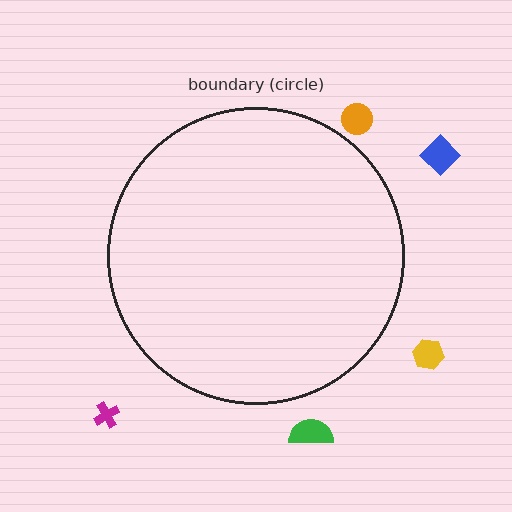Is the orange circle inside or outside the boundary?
Outside.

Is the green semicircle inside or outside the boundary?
Outside.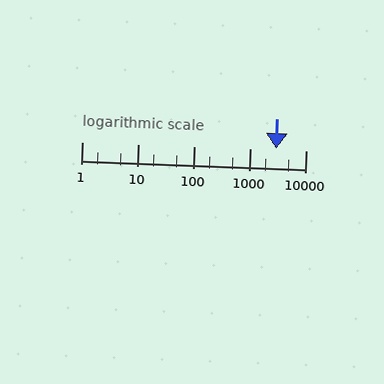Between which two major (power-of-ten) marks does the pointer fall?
The pointer is between 1000 and 10000.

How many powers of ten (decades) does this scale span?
The scale spans 4 decades, from 1 to 10000.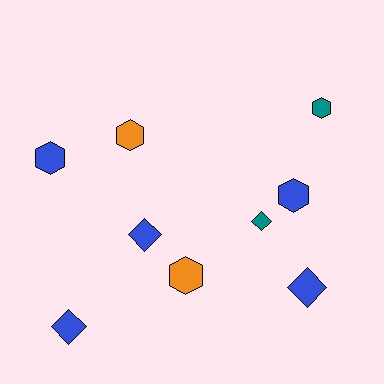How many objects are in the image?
There are 9 objects.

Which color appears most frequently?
Blue, with 5 objects.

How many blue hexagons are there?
There are 2 blue hexagons.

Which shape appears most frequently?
Hexagon, with 5 objects.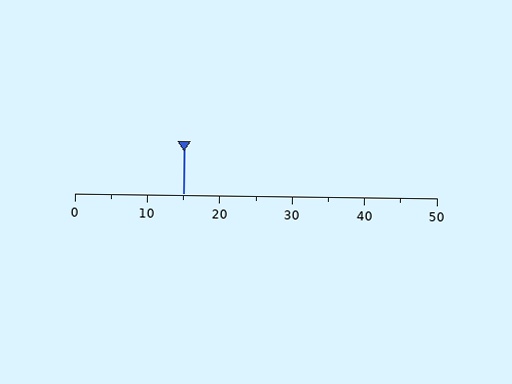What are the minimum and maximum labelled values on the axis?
The axis runs from 0 to 50.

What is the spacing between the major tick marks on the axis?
The major ticks are spaced 10 apart.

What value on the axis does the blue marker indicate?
The marker indicates approximately 15.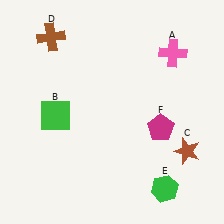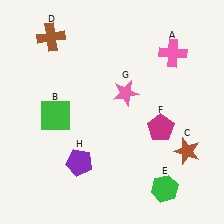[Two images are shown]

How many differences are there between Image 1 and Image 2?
There are 2 differences between the two images.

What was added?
A pink star (G), a purple pentagon (H) were added in Image 2.